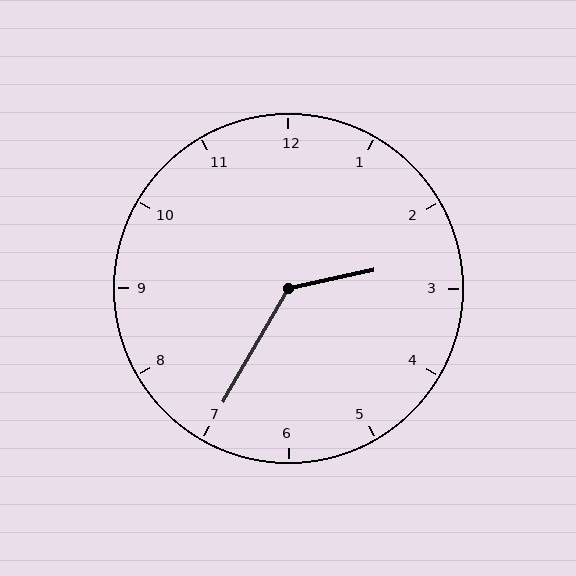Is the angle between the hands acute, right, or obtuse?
It is obtuse.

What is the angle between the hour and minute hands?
Approximately 132 degrees.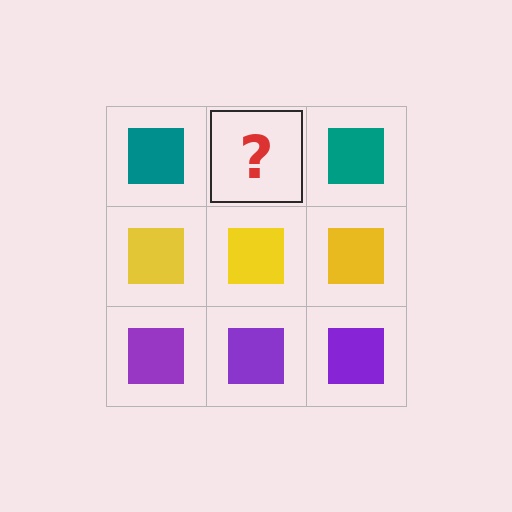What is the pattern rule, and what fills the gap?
The rule is that each row has a consistent color. The gap should be filled with a teal square.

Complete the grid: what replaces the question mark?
The question mark should be replaced with a teal square.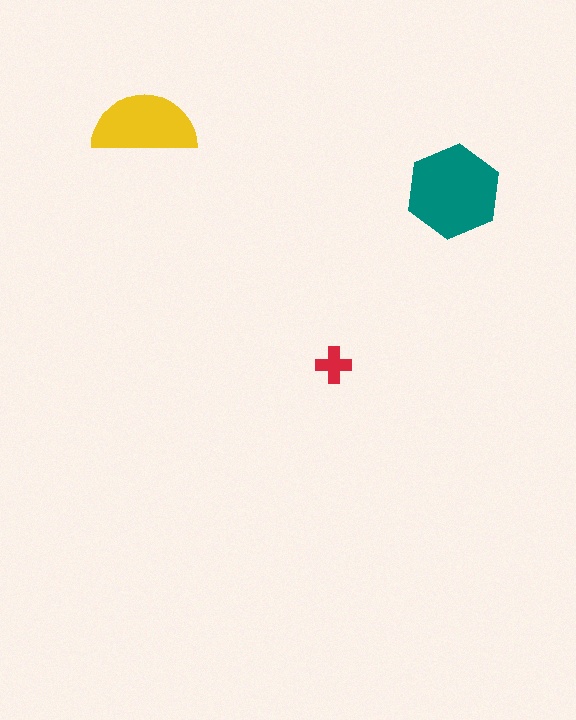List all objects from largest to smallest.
The teal hexagon, the yellow semicircle, the red cross.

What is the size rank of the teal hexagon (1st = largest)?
1st.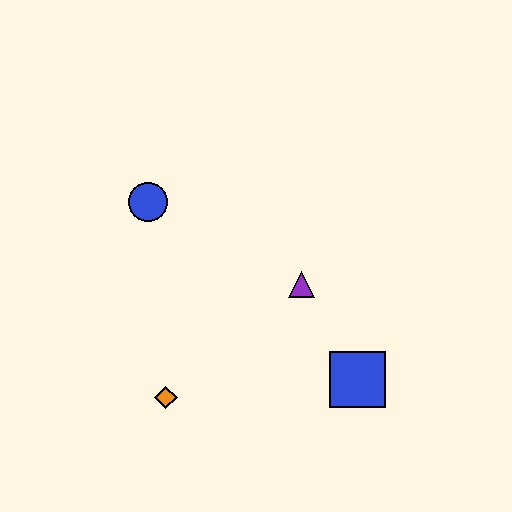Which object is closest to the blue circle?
The purple triangle is closest to the blue circle.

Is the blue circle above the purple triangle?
Yes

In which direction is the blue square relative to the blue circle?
The blue square is to the right of the blue circle.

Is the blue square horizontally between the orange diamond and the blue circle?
No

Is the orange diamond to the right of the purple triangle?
No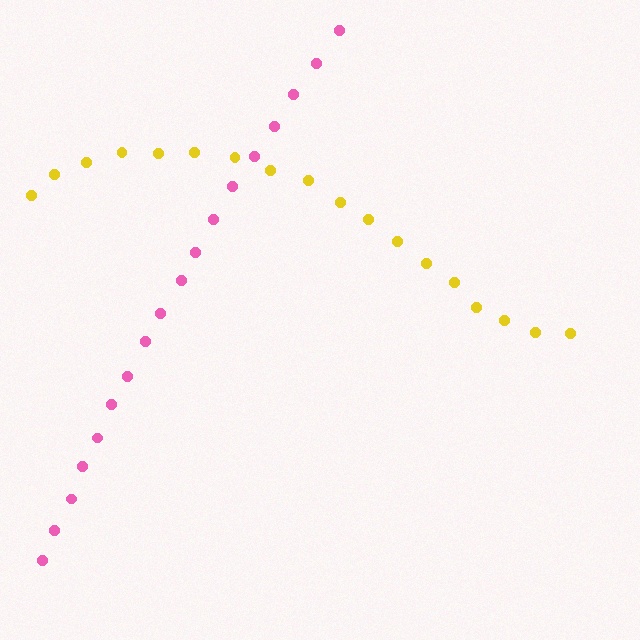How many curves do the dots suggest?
There are 2 distinct paths.